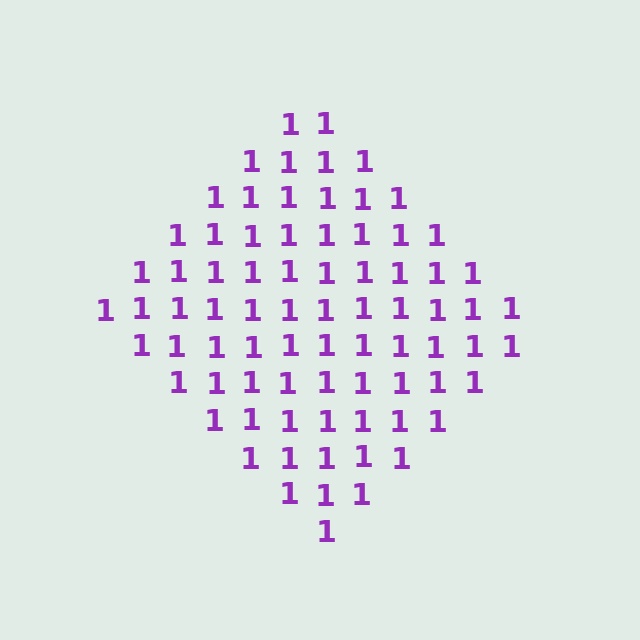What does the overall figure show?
The overall figure shows a diamond.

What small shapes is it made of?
It is made of small digit 1's.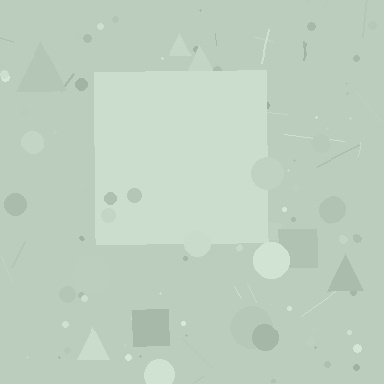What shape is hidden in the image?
A square is hidden in the image.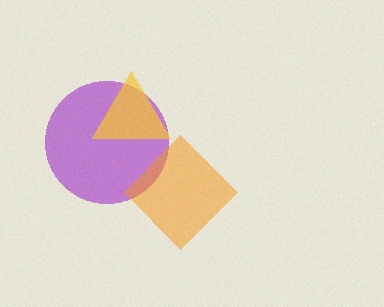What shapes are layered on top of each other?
The layered shapes are: a purple circle, a yellow triangle, an orange diamond.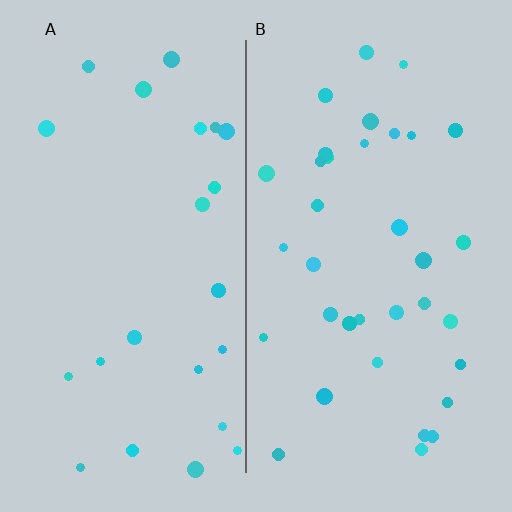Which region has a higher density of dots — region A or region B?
B (the right).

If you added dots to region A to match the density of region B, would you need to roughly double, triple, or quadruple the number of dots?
Approximately double.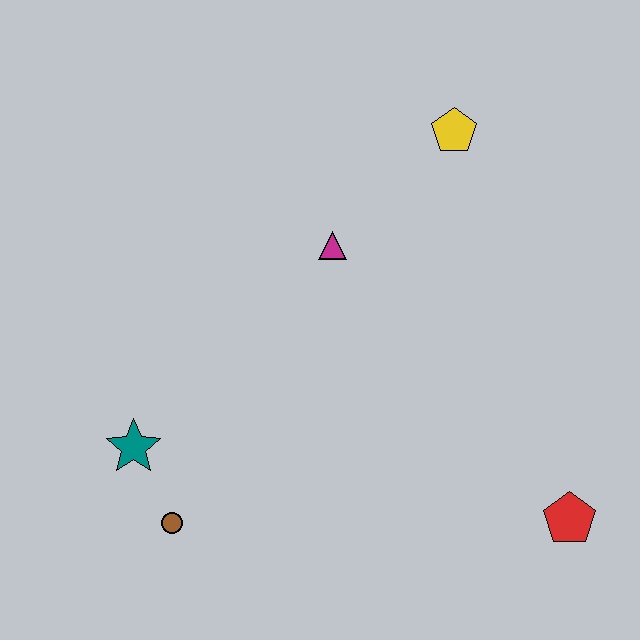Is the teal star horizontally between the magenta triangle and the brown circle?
No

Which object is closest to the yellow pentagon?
The magenta triangle is closest to the yellow pentagon.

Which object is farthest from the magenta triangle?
The red pentagon is farthest from the magenta triangle.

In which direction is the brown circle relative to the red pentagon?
The brown circle is to the left of the red pentagon.